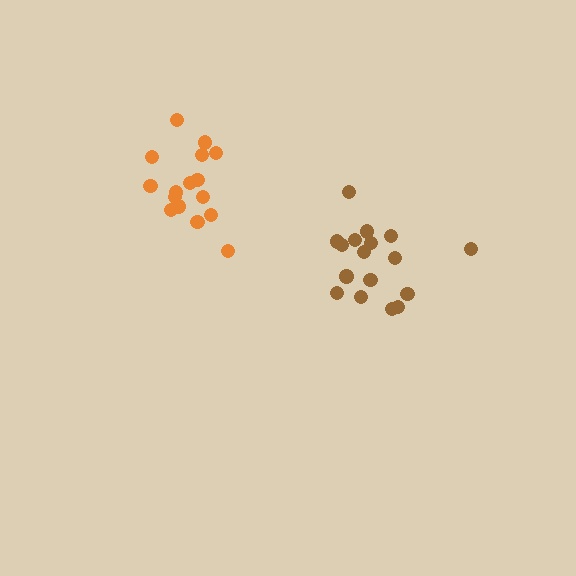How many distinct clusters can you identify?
There are 2 distinct clusters.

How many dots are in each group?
Group 1: 17 dots, Group 2: 16 dots (33 total).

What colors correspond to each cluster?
The clusters are colored: brown, orange.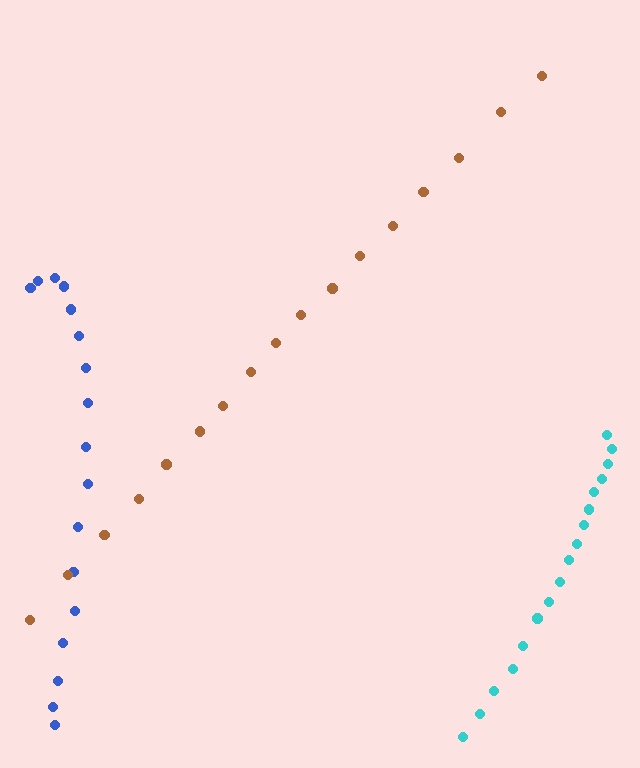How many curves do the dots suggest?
There are 3 distinct paths.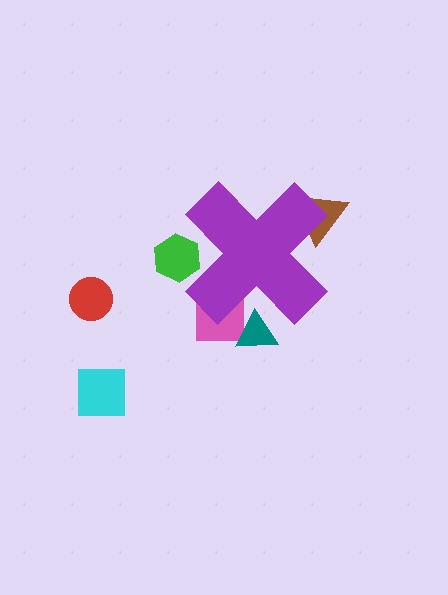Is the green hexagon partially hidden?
Yes, the green hexagon is partially hidden behind the purple cross.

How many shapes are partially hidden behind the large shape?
4 shapes are partially hidden.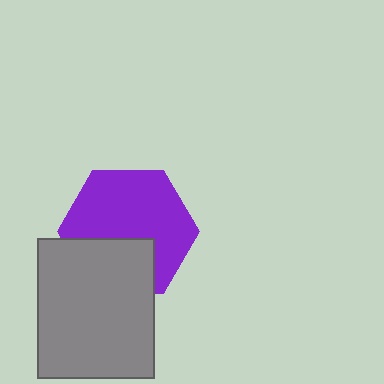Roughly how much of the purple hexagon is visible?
Most of it is visible (roughly 67%).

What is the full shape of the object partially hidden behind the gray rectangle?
The partially hidden object is a purple hexagon.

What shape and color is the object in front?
The object in front is a gray rectangle.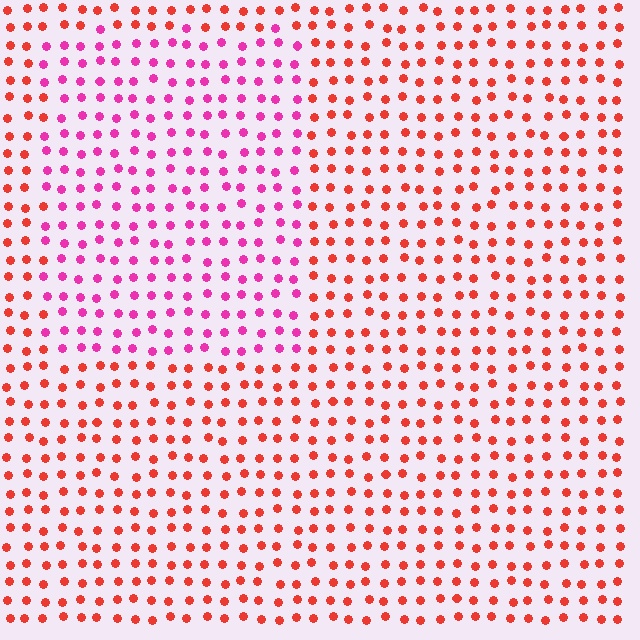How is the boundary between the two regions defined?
The boundary is defined purely by a slight shift in hue (about 44 degrees). Spacing, size, and orientation are identical on both sides.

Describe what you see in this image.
The image is filled with small red elements in a uniform arrangement. A rectangle-shaped region is visible where the elements are tinted to a slightly different hue, forming a subtle color boundary.